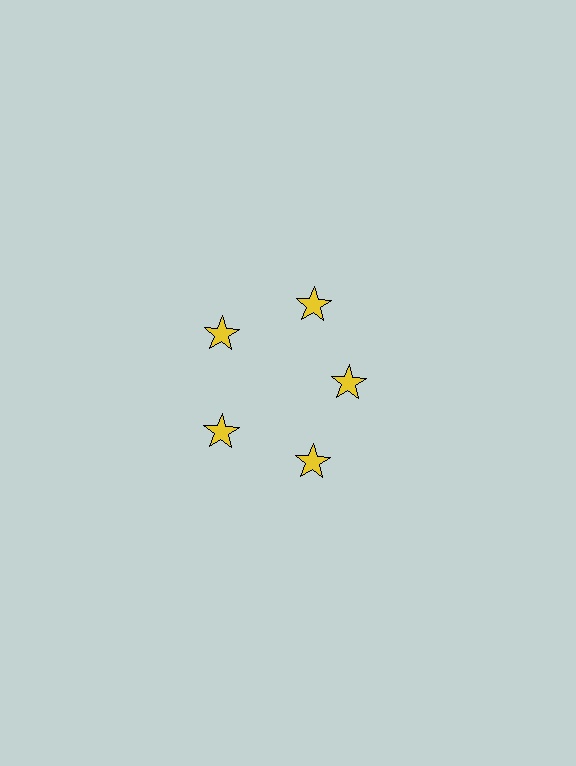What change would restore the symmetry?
The symmetry would be restored by moving it outward, back onto the ring so that all 5 stars sit at equal angles and equal distance from the center.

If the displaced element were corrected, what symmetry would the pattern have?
It would have 5-fold rotational symmetry — the pattern would map onto itself every 72 degrees.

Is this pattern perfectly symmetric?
No. The 5 yellow stars are arranged in a ring, but one element near the 3 o'clock position is pulled inward toward the center, breaking the 5-fold rotational symmetry.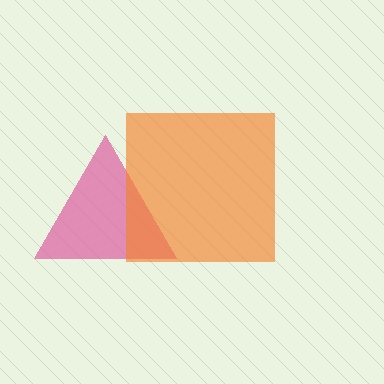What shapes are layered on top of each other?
The layered shapes are: a pink triangle, an orange square.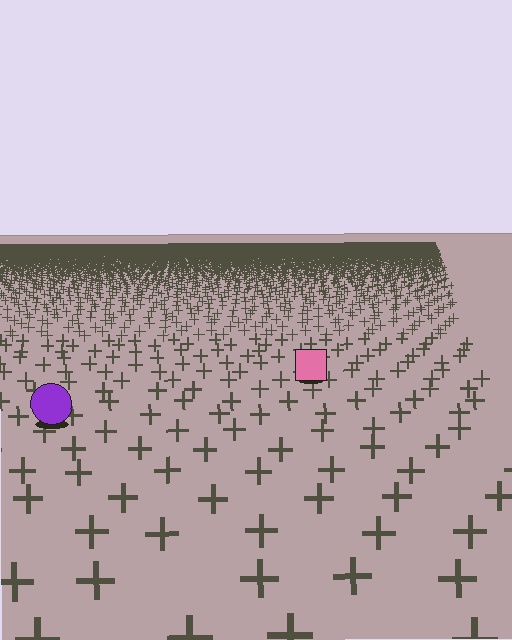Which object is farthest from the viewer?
The pink square is farthest from the viewer. It appears smaller and the ground texture around it is denser.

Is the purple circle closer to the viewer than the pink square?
Yes. The purple circle is closer — you can tell from the texture gradient: the ground texture is coarser near it.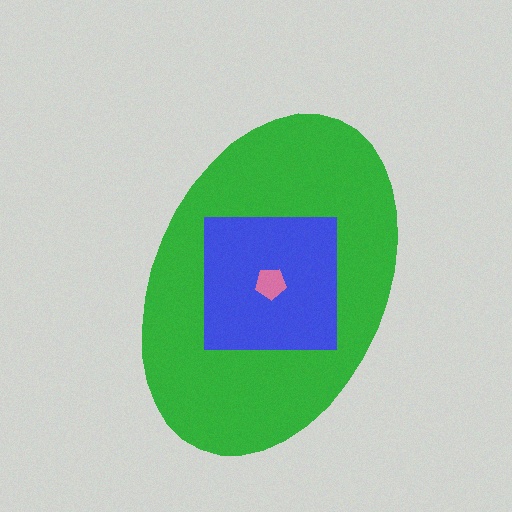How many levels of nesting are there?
3.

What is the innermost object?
The pink pentagon.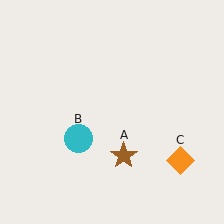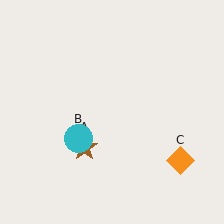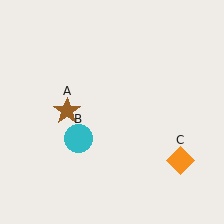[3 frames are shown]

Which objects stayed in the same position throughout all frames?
Cyan circle (object B) and orange diamond (object C) remained stationary.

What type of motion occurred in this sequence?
The brown star (object A) rotated clockwise around the center of the scene.